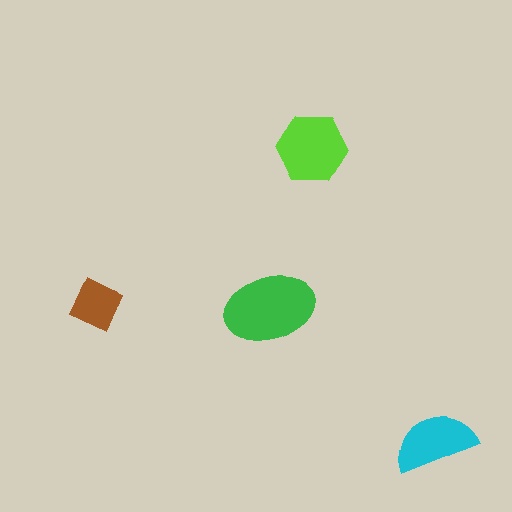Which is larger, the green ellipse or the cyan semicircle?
The green ellipse.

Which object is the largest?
The green ellipse.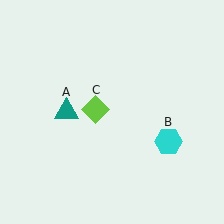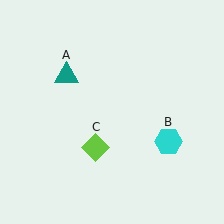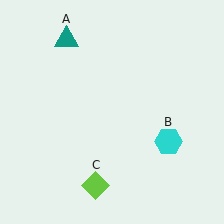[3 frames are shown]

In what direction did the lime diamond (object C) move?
The lime diamond (object C) moved down.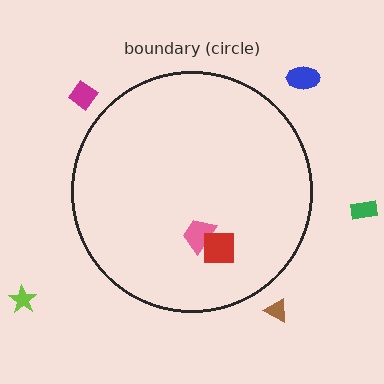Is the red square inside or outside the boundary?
Inside.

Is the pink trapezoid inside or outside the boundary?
Inside.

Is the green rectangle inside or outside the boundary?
Outside.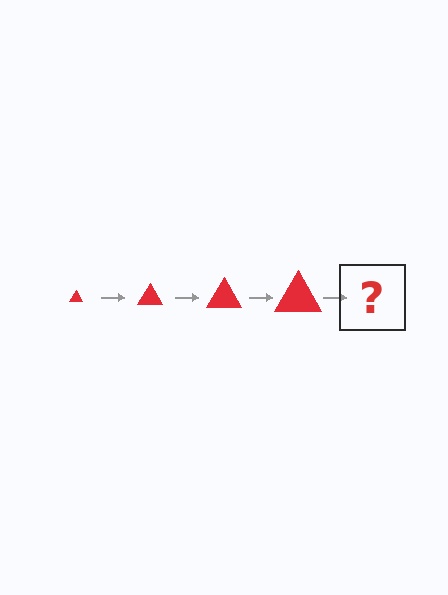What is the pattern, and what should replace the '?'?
The pattern is that the triangle gets progressively larger each step. The '?' should be a red triangle, larger than the previous one.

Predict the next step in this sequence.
The next step is a red triangle, larger than the previous one.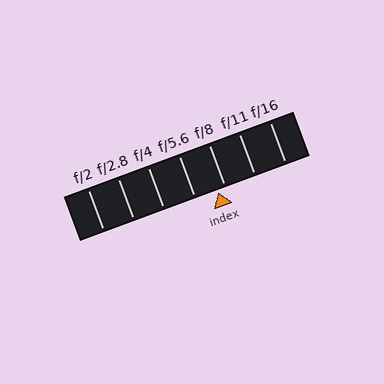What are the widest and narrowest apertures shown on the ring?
The widest aperture shown is f/2 and the narrowest is f/16.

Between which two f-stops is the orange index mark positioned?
The index mark is between f/5.6 and f/8.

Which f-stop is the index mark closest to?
The index mark is closest to f/8.